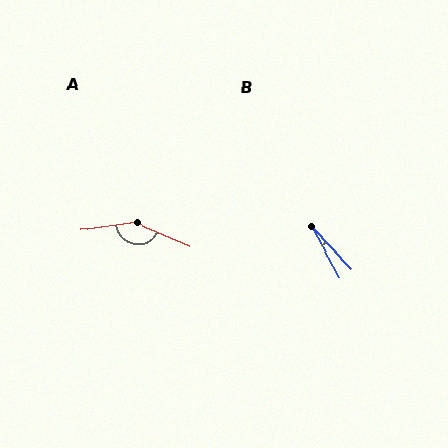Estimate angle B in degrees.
Approximately 15 degrees.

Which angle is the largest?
A, at approximately 148 degrees.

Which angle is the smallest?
B, at approximately 15 degrees.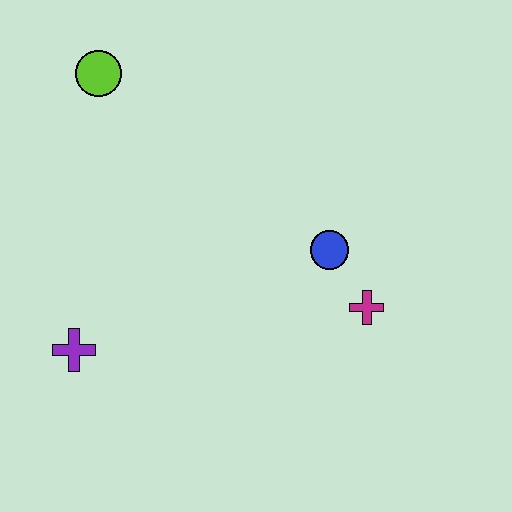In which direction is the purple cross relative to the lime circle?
The purple cross is below the lime circle.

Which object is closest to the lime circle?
The purple cross is closest to the lime circle.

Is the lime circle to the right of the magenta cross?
No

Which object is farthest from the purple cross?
The magenta cross is farthest from the purple cross.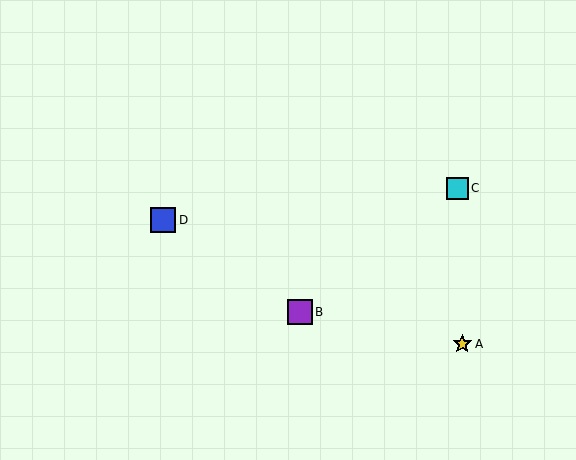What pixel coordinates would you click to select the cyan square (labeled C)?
Click at (457, 188) to select the cyan square C.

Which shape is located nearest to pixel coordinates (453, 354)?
The yellow star (labeled A) at (462, 344) is nearest to that location.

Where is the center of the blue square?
The center of the blue square is at (163, 220).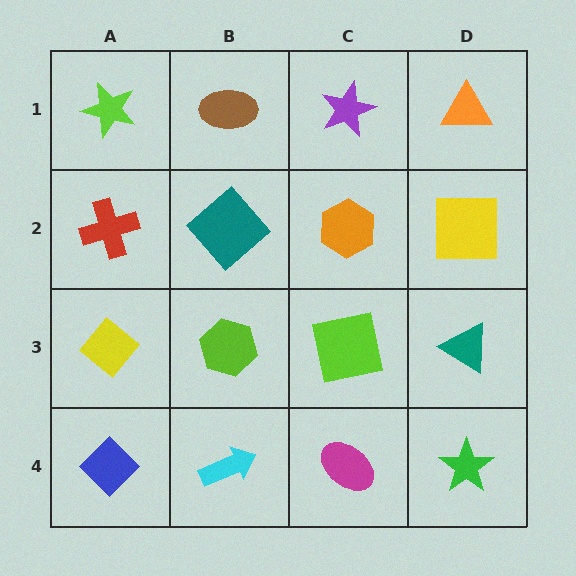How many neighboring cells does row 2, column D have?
3.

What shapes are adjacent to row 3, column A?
A red cross (row 2, column A), a blue diamond (row 4, column A), a lime hexagon (row 3, column B).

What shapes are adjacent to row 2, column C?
A purple star (row 1, column C), a lime square (row 3, column C), a teal diamond (row 2, column B), a yellow square (row 2, column D).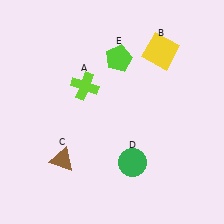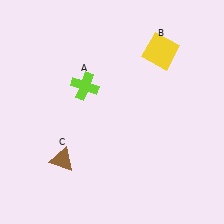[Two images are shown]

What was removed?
The green circle (D), the lime pentagon (E) were removed in Image 2.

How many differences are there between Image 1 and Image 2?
There are 2 differences between the two images.